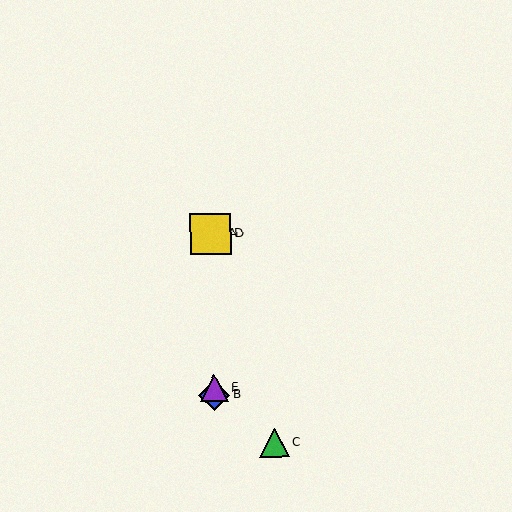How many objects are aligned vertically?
4 objects (A, B, D, E) are aligned vertically.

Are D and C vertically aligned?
No, D is at x≈211 and C is at x≈274.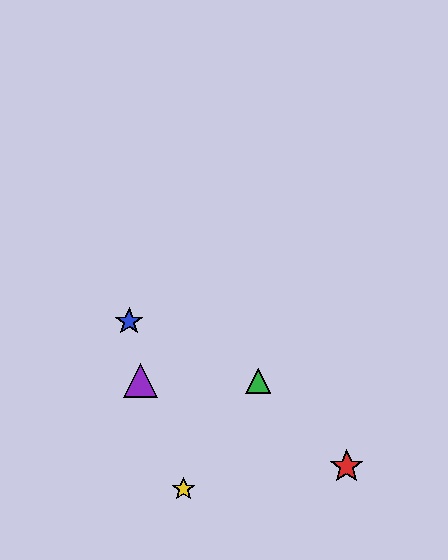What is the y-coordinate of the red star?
The red star is at y≈466.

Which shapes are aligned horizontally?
The green triangle, the purple triangle are aligned horizontally.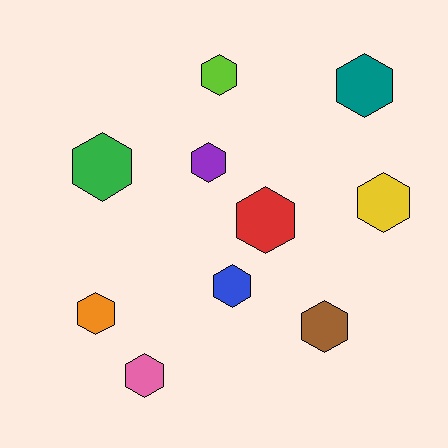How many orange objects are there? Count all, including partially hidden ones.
There is 1 orange object.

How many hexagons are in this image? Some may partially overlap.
There are 10 hexagons.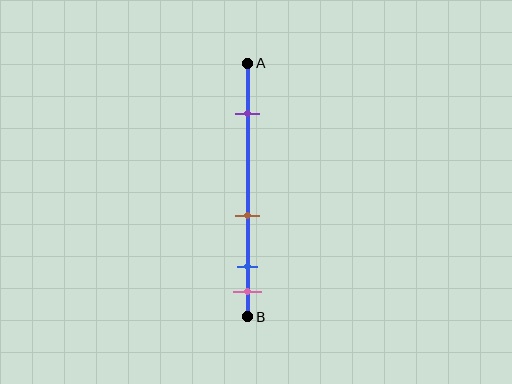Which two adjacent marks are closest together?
The blue and pink marks are the closest adjacent pair.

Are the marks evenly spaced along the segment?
No, the marks are not evenly spaced.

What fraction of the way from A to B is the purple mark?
The purple mark is approximately 20% (0.2) of the way from A to B.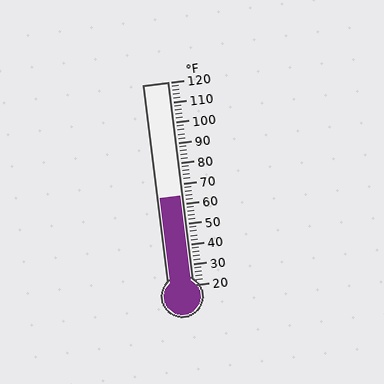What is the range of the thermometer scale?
The thermometer scale ranges from 20°F to 120°F.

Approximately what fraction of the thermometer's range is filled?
The thermometer is filled to approximately 45% of its range.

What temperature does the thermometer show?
The thermometer shows approximately 64°F.